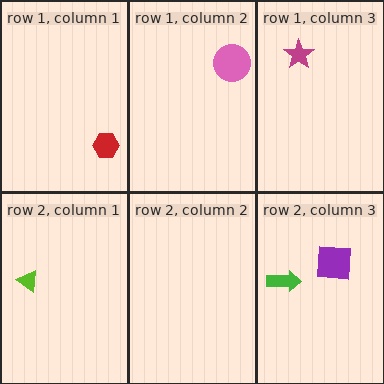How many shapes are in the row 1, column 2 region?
1.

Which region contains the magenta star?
The row 1, column 3 region.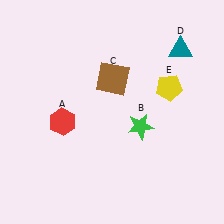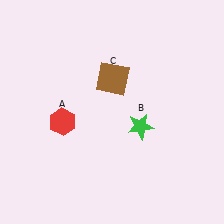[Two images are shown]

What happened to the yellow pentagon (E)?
The yellow pentagon (E) was removed in Image 2. It was in the top-right area of Image 1.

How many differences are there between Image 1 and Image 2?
There are 2 differences between the two images.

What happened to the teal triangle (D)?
The teal triangle (D) was removed in Image 2. It was in the top-right area of Image 1.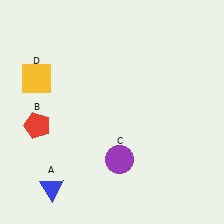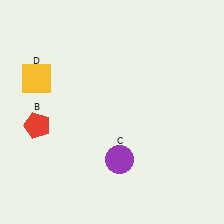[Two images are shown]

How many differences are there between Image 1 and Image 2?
There is 1 difference between the two images.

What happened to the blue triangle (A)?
The blue triangle (A) was removed in Image 2. It was in the bottom-left area of Image 1.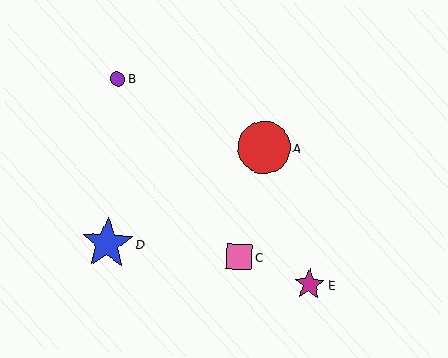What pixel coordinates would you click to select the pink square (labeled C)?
Click at (239, 257) to select the pink square C.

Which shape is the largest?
The red circle (labeled A) is the largest.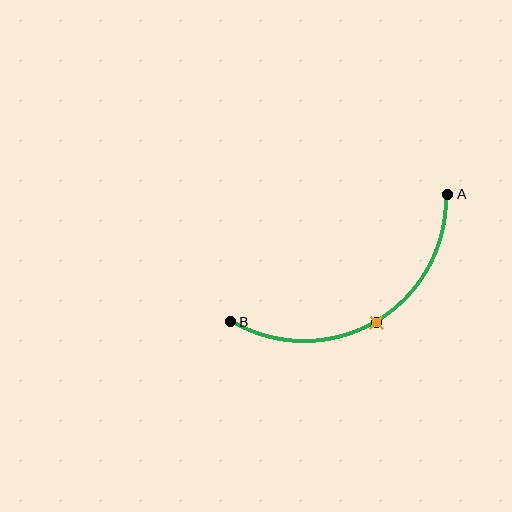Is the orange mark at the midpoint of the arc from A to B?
Yes. The orange mark lies on the arc at equal arc-length from both A and B — it is the arc midpoint.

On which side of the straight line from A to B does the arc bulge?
The arc bulges below the straight line connecting A and B.